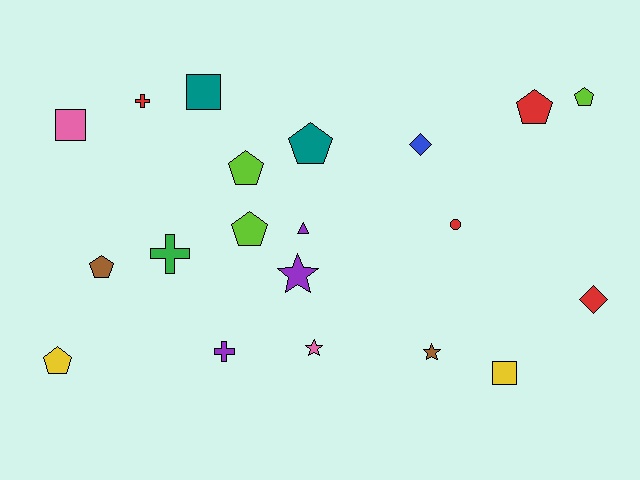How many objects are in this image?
There are 20 objects.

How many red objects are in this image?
There are 4 red objects.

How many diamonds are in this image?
There are 2 diamonds.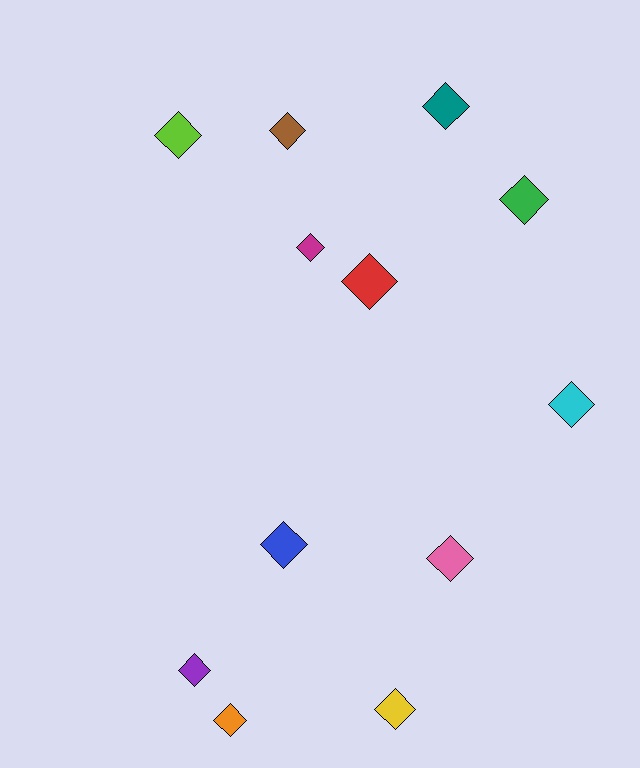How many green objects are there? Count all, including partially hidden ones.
There is 1 green object.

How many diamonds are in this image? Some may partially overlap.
There are 12 diamonds.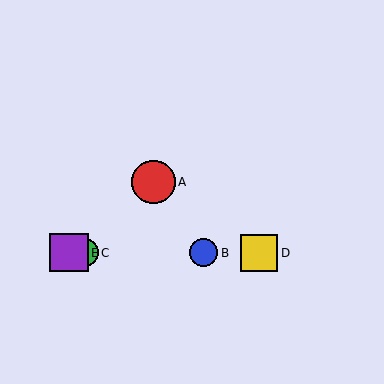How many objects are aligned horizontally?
4 objects (B, C, D, E) are aligned horizontally.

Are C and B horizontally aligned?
Yes, both are at y≈253.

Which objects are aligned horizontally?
Objects B, C, D, E are aligned horizontally.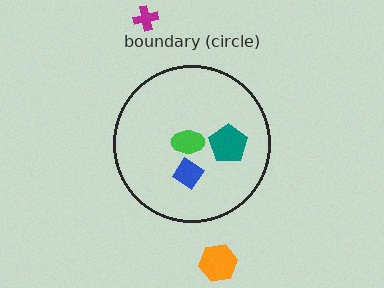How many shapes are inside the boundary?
3 inside, 2 outside.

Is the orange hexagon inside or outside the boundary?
Outside.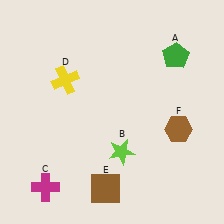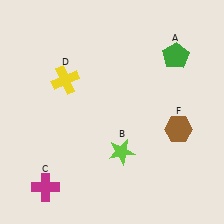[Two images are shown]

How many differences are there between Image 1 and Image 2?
There is 1 difference between the two images.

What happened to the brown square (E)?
The brown square (E) was removed in Image 2. It was in the bottom-left area of Image 1.